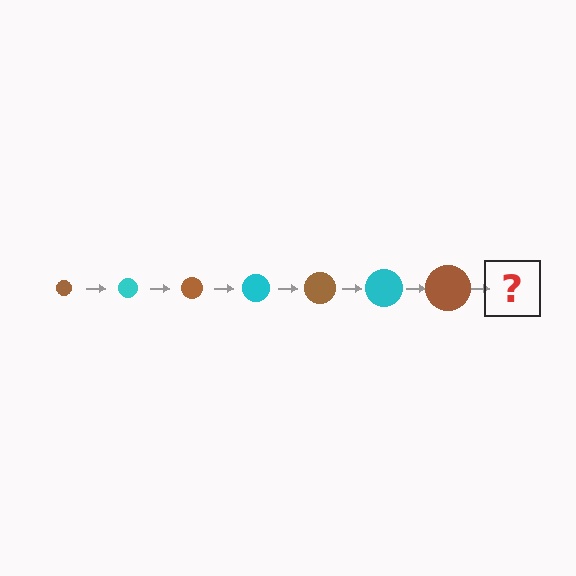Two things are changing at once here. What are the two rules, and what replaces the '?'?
The two rules are that the circle grows larger each step and the color cycles through brown and cyan. The '?' should be a cyan circle, larger than the previous one.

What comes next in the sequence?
The next element should be a cyan circle, larger than the previous one.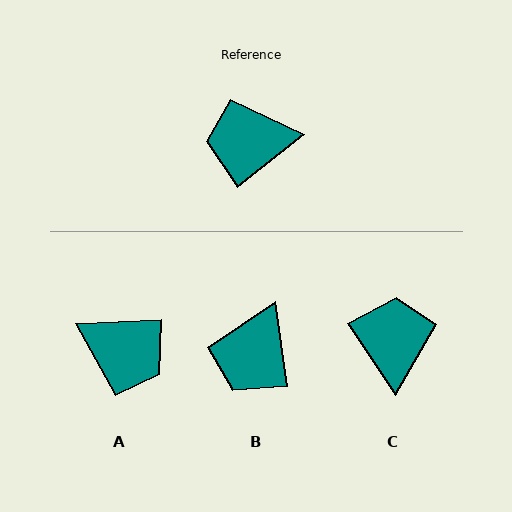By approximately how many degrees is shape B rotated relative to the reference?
Approximately 60 degrees counter-clockwise.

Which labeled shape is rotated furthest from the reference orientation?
A, about 145 degrees away.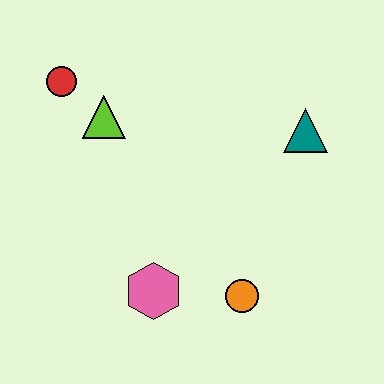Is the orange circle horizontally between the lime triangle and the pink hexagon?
No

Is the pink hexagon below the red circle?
Yes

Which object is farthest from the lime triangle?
The orange circle is farthest from the lime triangle.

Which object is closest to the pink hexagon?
The orange circle is closest to the pink hexagon.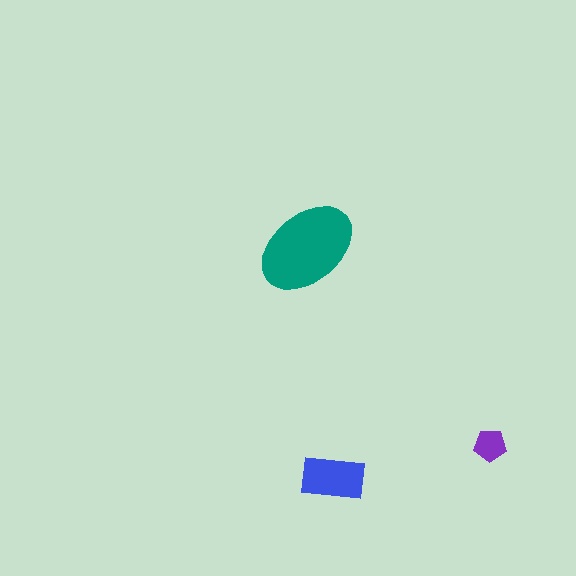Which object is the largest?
The teal ellipse.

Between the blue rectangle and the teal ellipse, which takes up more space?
The teal ellipse.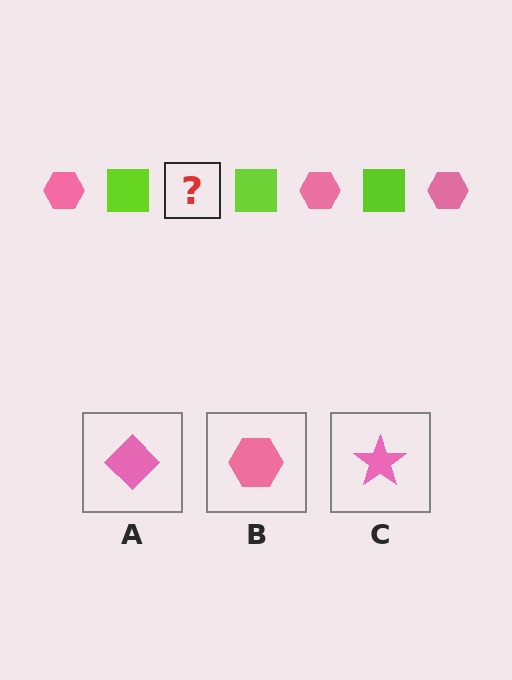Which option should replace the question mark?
Option B.